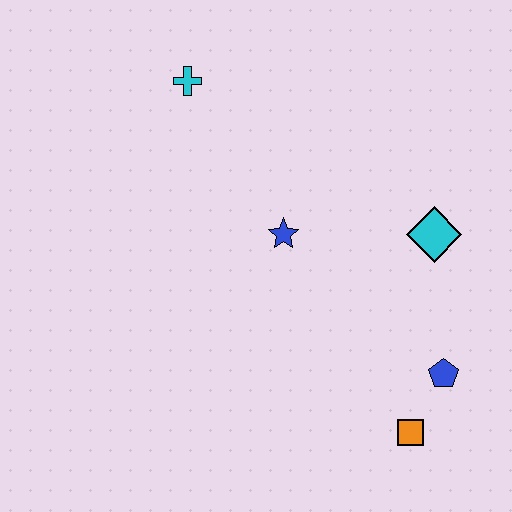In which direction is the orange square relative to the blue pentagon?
The orange square is below the blue pentagon.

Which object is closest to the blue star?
The cyan diamond is closest to the blue star.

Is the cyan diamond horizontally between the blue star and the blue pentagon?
Yes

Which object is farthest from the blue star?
The orange square is farthest from the blue star.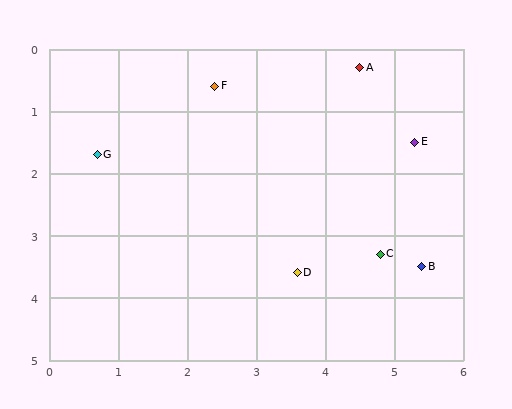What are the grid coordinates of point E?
Point E is at approximately (5.3, 1.5).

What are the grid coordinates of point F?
Point F is at approximately (2.4, 0.6).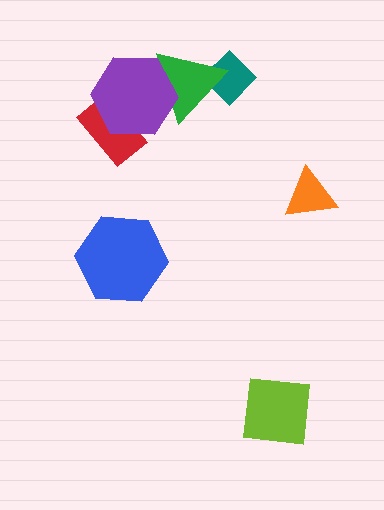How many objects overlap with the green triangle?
2 objects overlap with the green triangle.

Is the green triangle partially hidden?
Yes, it is partially covered by another shape.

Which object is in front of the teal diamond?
The green triangle is in front of the teal diamond.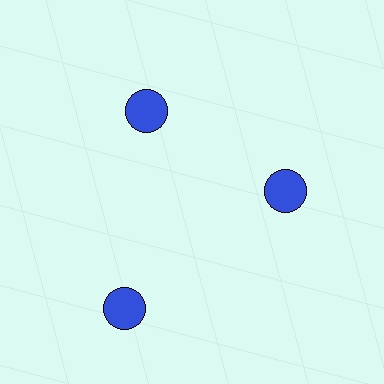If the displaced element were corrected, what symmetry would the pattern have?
It would have 3-fold rotational symmetry — the pattern would map onto itself every 120 degrees.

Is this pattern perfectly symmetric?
No. The 3 blue circles are arranged in a ring, but one element near the 7 o'clock position is pushed outward from the center, breaking the 3-fold rotational symmetry.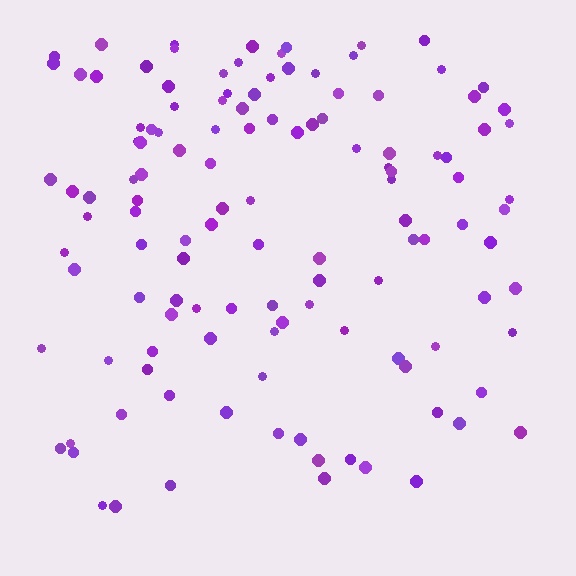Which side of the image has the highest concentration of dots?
The top.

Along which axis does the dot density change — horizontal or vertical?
Vertical.